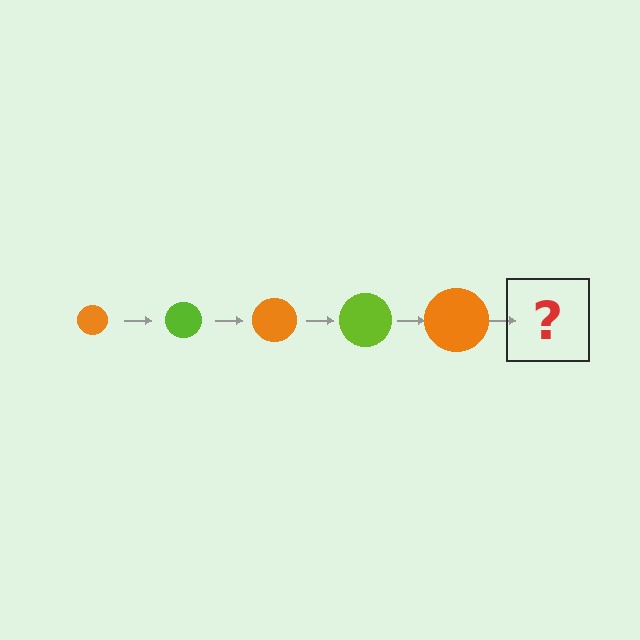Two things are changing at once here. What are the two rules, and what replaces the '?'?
The two rules are that the circle grows larger each step and the color cycles through orange and lime. The '?' should be a lime circle, larger than the previous one.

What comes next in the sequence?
The next element should be a lime circle, larger than the previous one.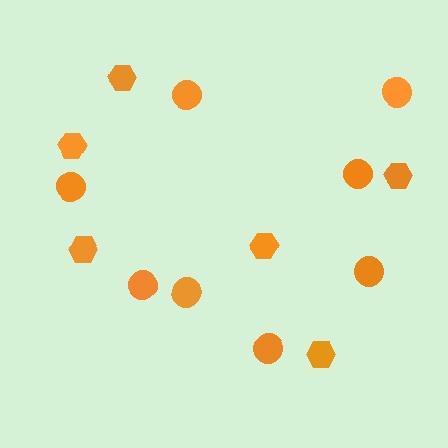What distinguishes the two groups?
There are 2 groups: one group of circles (8) and one group of hexagons (6).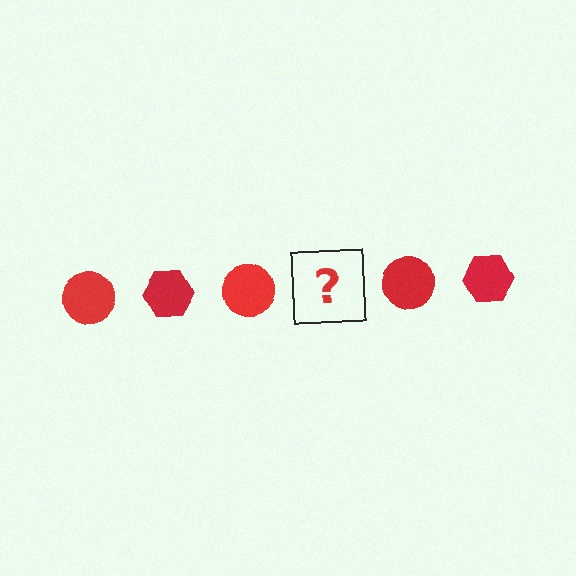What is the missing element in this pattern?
The missing element is a red hexagon.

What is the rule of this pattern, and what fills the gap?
The rule is that the pattern cycles through circle, hexagon shapes in red. The gap should be filled with a red hexagon.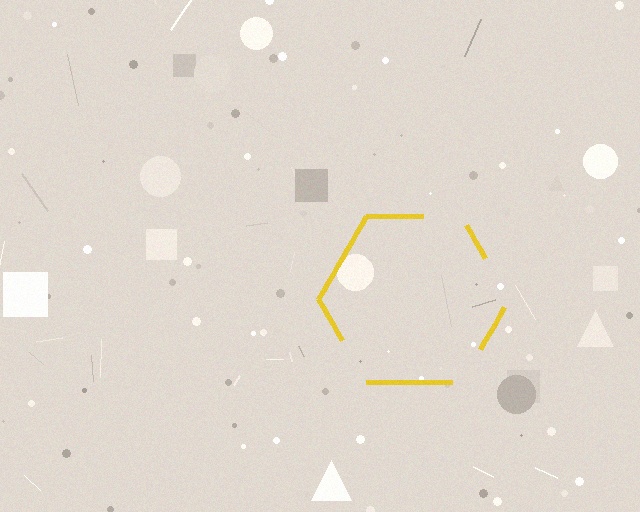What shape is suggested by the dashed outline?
The dashed outline suggests a hexagon.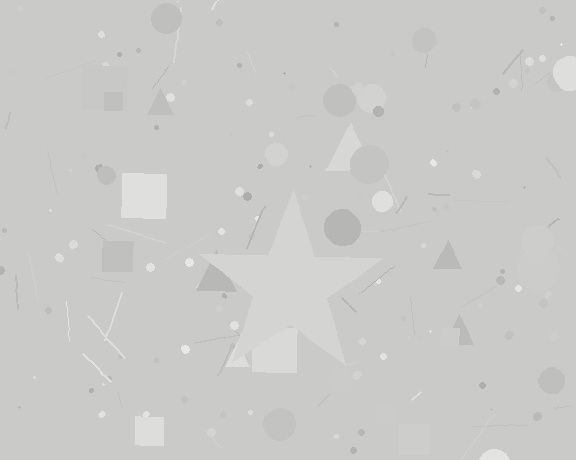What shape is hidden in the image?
A star is hidden in the image.